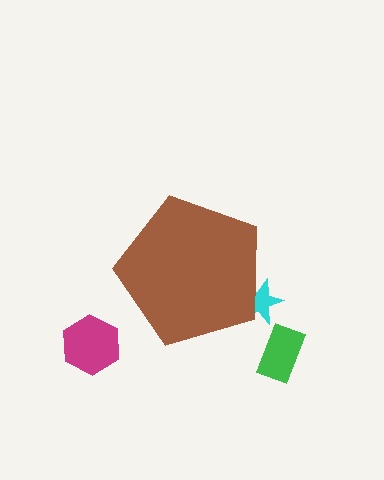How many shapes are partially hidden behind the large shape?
1 shape is partially hidden.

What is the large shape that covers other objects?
A brown pentagon.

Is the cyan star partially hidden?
Yes, the cyan star is partially hidden behind the brown pentagon.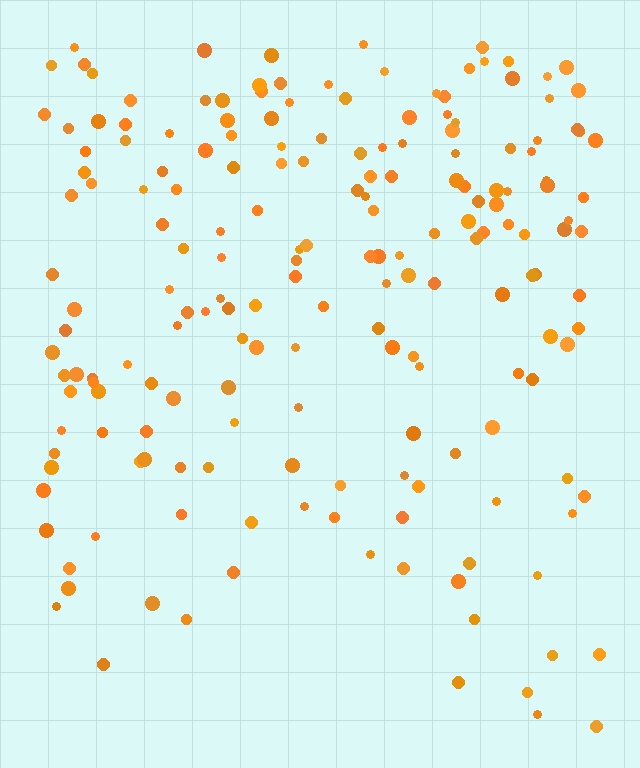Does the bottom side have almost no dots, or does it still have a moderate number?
Still a moderate number, just noticeably fewer than the top.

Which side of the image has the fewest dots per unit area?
The bottom.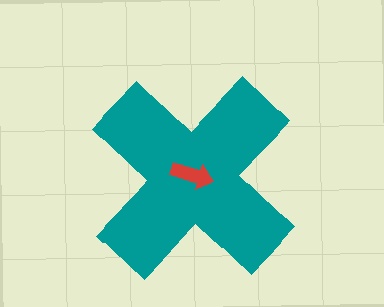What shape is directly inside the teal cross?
The red arrow.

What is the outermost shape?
The teal cross.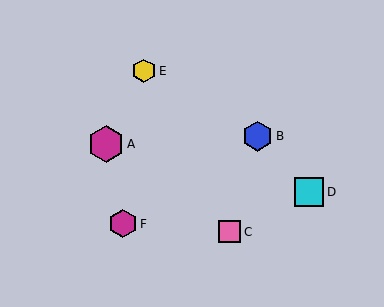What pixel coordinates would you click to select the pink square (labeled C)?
Click at (230, 232) to select the pink square C.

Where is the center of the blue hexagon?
The center of the blue hexagon is at (258, 136).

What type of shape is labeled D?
Shape D is a cyan square.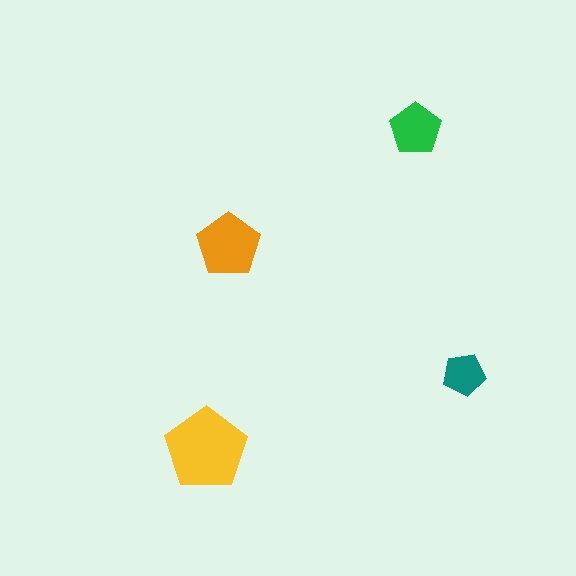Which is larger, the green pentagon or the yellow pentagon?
The yellow one.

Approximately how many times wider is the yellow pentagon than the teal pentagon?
About 2 times wider.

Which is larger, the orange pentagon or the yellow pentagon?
The yellow one.